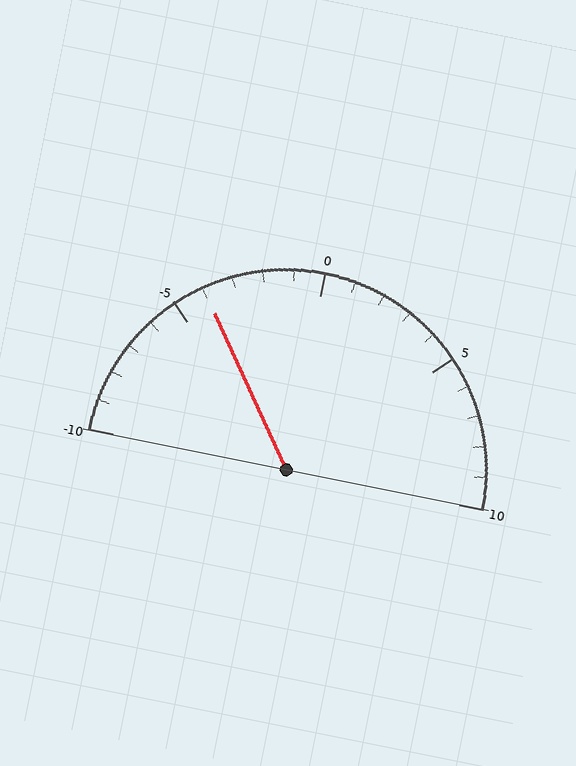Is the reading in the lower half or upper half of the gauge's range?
The reading is in the lower half of the range (-10 to 10).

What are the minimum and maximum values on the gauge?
The gauge ranges from -10 to 10.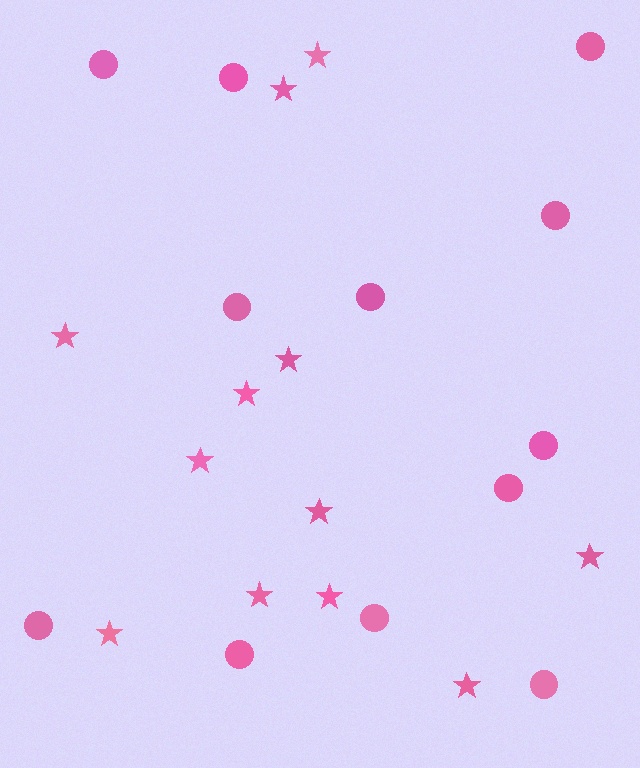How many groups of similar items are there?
There are 2 groups: one group of stars (12) and one group of circles (12).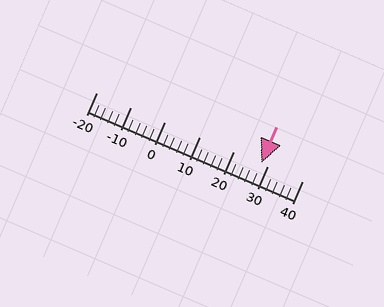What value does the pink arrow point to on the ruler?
The pink arrow points to approximately 28.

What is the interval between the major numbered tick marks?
The major tick marks are spaced 10 units apart.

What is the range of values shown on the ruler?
The ruler shows values from -20 to 40.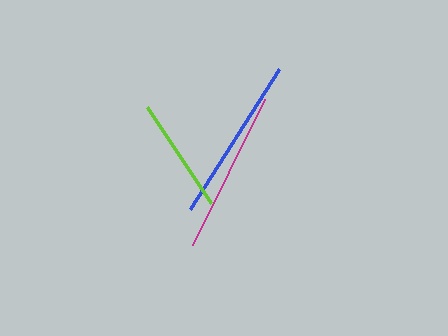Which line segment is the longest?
The blue line is the longest at approximately 165 pixels.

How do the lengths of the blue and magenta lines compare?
The blue and magenta lines are approximately the same length.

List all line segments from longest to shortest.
From longest to shortest: blue, magenta, lime.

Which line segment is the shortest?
The lime line is the shortest at approximately 116 pixels.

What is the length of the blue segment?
The blue segment is approximately 165 pixels long.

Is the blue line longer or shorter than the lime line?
The blue line is longer than the lime line.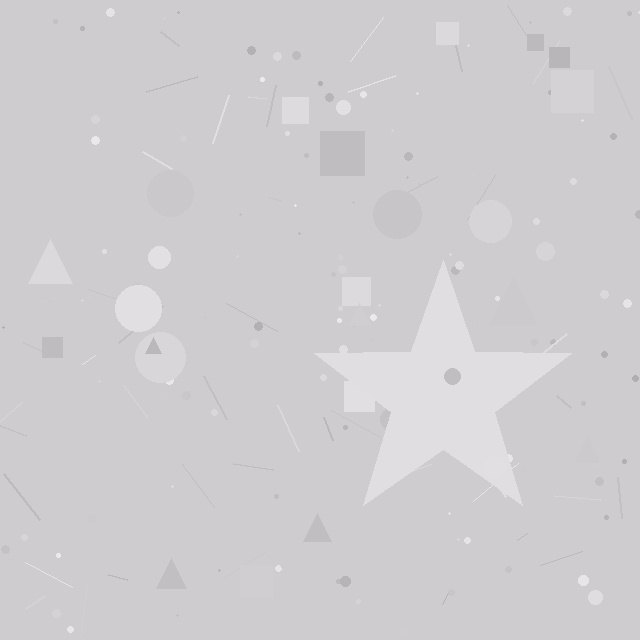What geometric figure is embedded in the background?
A star is embedded in the background.